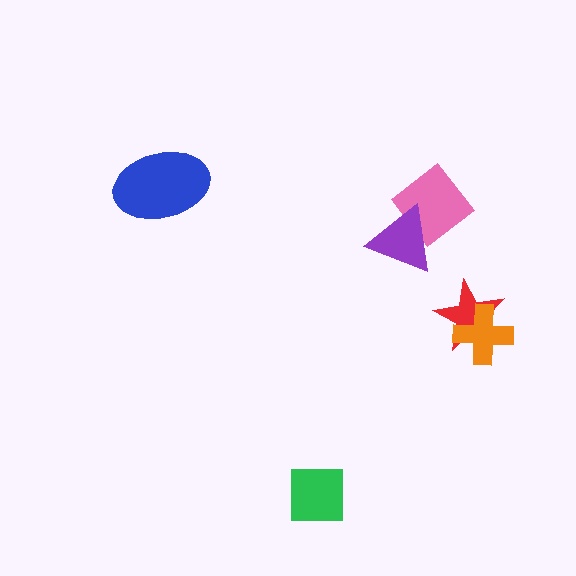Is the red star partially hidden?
Yes, it is partially covered by another shape.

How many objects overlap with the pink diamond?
1 object overlaps with the pink diamond.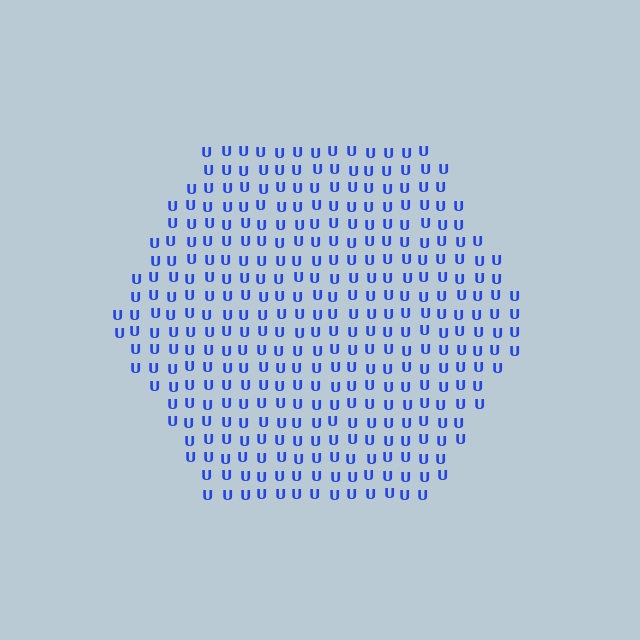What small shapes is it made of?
It is made of small letter U's.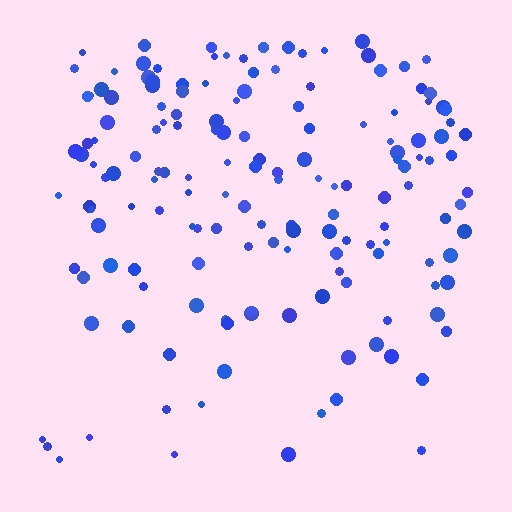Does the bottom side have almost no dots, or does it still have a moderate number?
Still a moderate number, just noticeably fewer than the top.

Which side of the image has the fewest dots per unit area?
The bottom.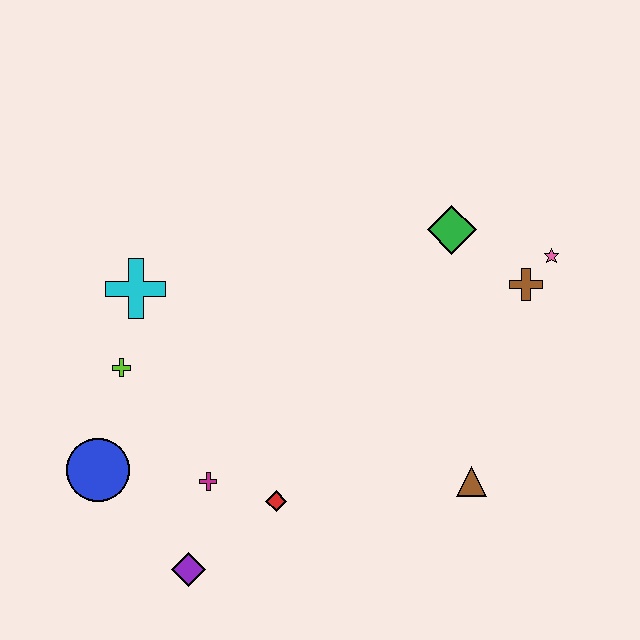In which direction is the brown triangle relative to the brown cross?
The brown triangle is below the brown cross.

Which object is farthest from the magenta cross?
The pink star is farthest from the magenta cross.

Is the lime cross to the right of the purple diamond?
No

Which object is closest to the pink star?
The brown cross is closest to the pink star.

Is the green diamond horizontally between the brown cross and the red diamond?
Yes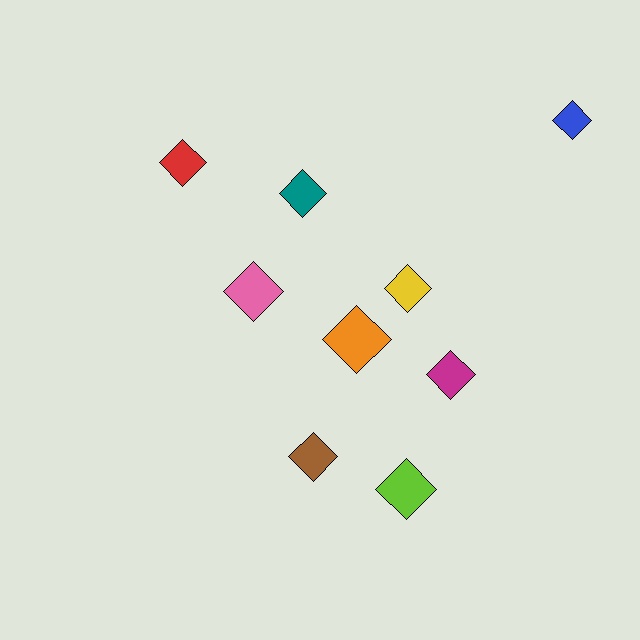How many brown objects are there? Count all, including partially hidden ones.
There is 1 brown object.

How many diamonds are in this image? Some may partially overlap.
There are 9 diamonds.